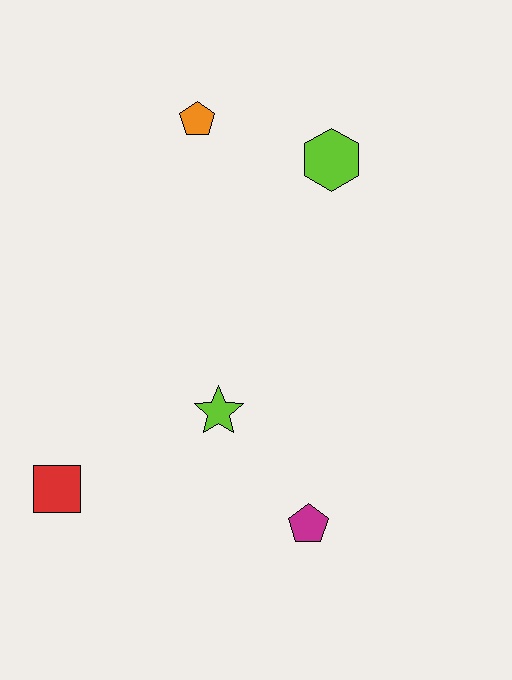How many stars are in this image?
There is 1 star.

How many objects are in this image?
There are 5 objects.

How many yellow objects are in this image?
There are no yellow objects.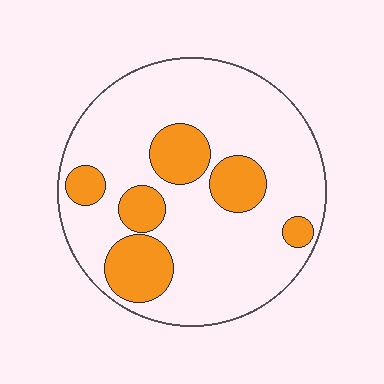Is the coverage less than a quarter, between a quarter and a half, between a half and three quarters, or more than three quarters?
Less than a quarter.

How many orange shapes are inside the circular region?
6.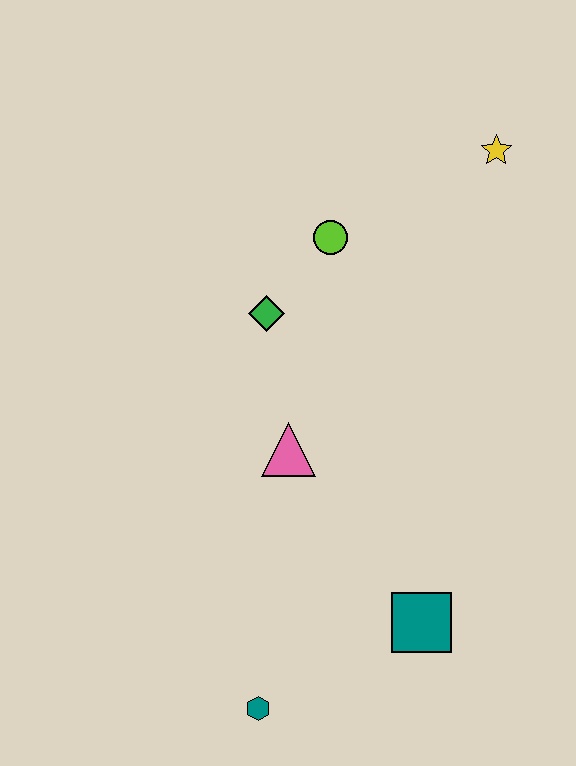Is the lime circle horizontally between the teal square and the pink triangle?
Yes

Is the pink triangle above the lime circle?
No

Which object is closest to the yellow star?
The lime circle is closest to the yellow star.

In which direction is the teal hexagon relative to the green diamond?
The teal hexagon is below the green diamond.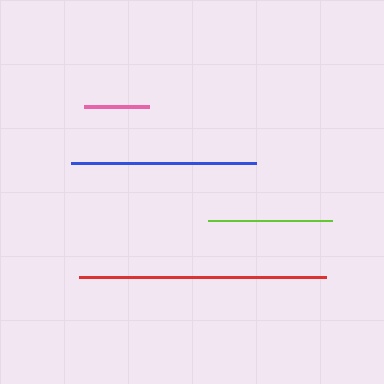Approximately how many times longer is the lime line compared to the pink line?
The lime line is approximately 1.9 times the length of the pink line.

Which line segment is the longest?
The red line is the longest at approximately 247 pixels.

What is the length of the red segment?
The red segment is approximately 247 pixels long.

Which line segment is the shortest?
The pink line is the shortest at approximately 65 pixels.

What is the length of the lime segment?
The lime segment is approximately 124 pixels long.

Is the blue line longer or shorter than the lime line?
The blue line is longer than the lime line.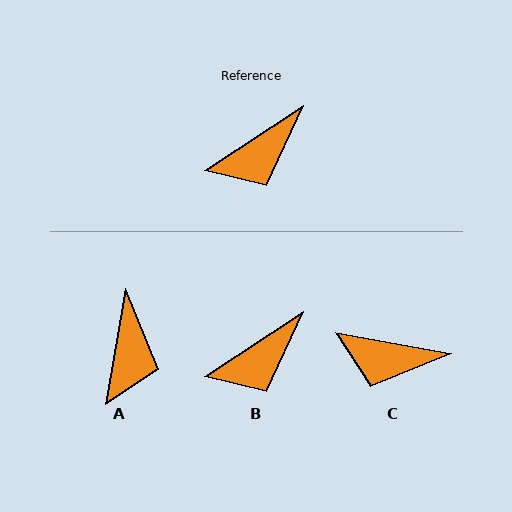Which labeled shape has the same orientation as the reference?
B.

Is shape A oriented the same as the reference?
No, it is off by about 47 degrees.